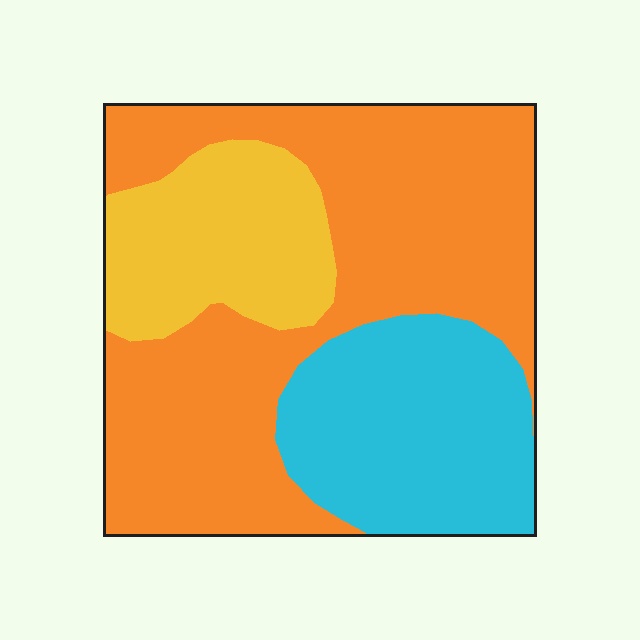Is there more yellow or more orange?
Orange.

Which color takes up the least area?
Yellow, at roughly 20%.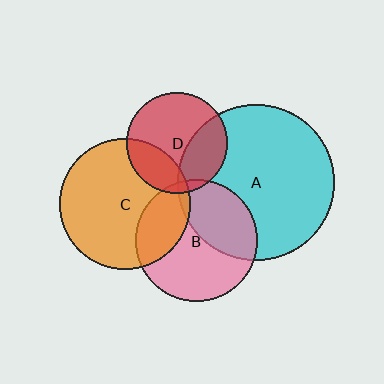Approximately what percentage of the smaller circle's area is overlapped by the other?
Approximately 5%.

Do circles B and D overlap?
Yes.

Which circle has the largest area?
Circle A (cyan).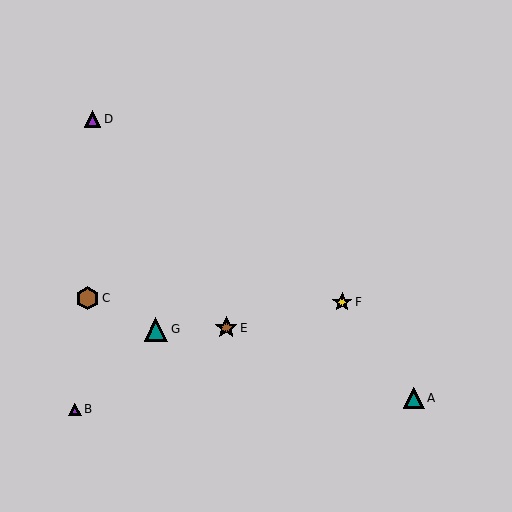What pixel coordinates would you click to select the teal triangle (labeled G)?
Click at (156, 329) to select the teal triangle G.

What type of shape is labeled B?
Shape B is a purple triangle.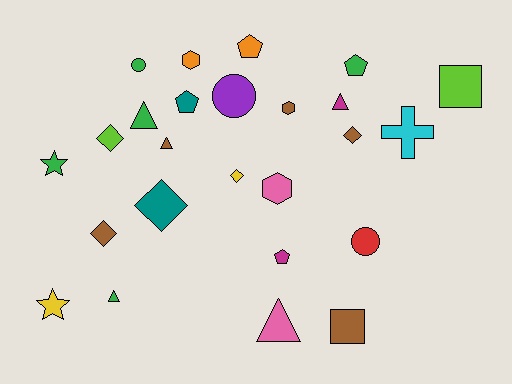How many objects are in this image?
There are 25 objects.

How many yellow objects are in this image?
There are 2 yellow objects.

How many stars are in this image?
There are 2 stars.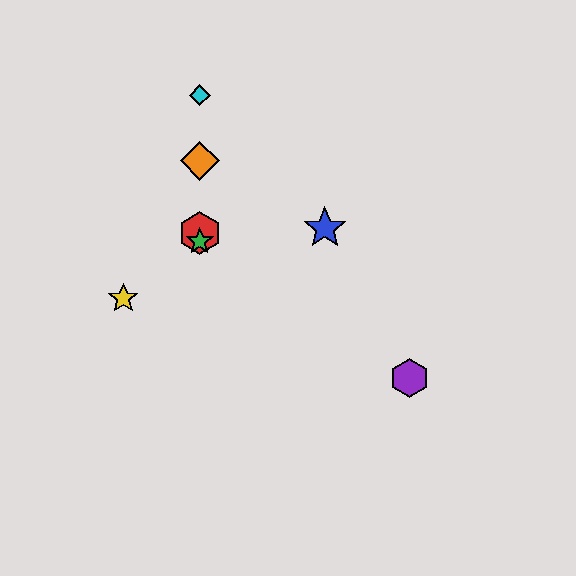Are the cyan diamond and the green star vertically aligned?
Yes, both are at x≈200.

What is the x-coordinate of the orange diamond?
The orange diamond is at x≈200.